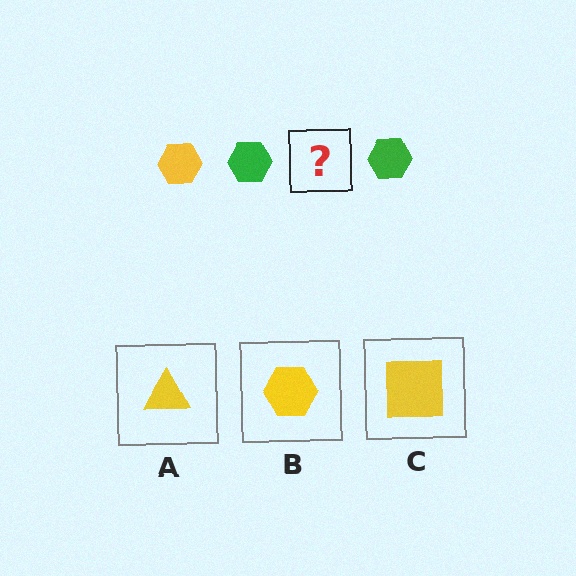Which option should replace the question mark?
Option B.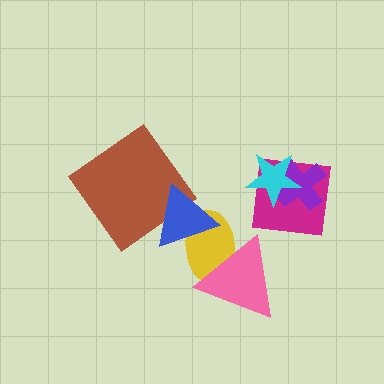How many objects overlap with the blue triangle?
2 objects overlap with the blue triangle.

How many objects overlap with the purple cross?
2 objects overlap with the purple cross.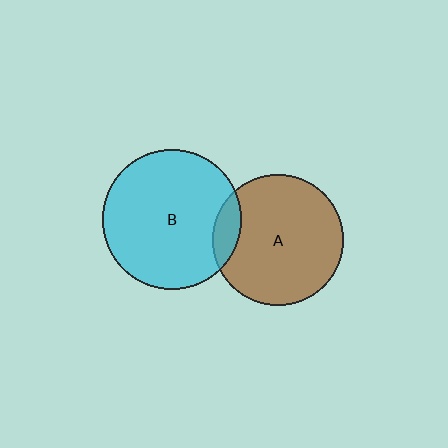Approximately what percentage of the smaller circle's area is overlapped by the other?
Approximately 10%.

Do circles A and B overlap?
Yes.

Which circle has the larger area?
Circle B (cyan).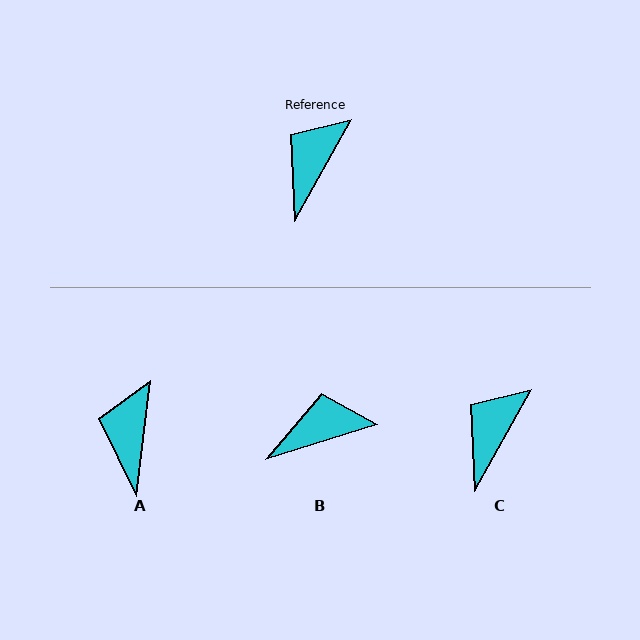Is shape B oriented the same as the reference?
No, it is off by about 43 degrees.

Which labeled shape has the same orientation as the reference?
C.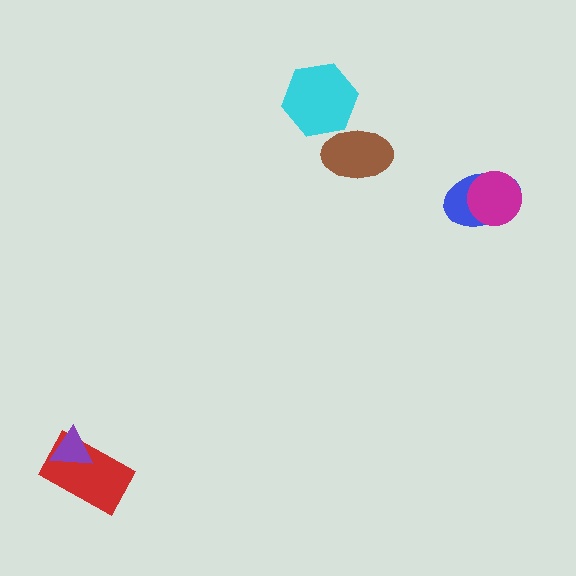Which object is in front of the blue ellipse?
The magenta circle is in front of the blue ellipse.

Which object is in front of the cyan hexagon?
The brown ellipse is in front of the cyan hexagon.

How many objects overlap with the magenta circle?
1 object overlaps with the magenta circle.